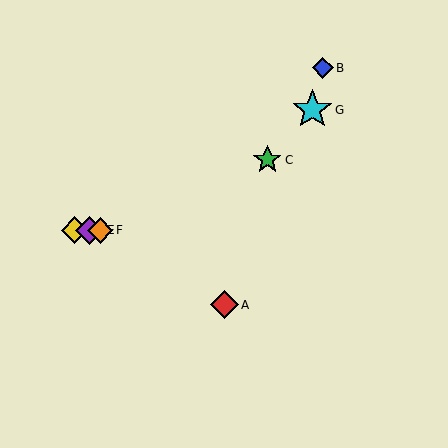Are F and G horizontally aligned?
No, F is at y≈230 and G is at y≈110.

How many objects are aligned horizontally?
3 objects (D, E, F) are aligned horizontally.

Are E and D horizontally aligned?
Yes, both are at y≈230.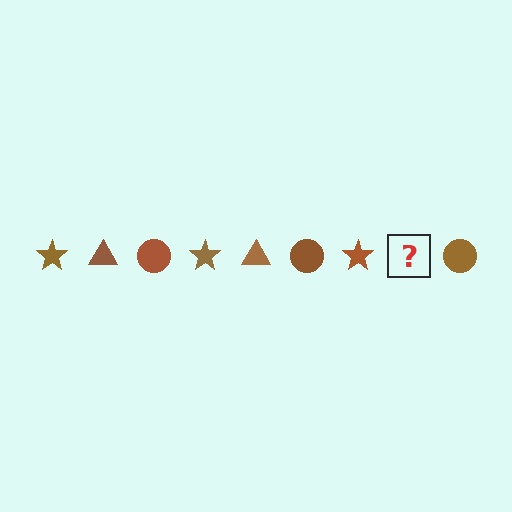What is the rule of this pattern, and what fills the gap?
The rule is that the pattern cycles through star, triangle, circle shapes in brown. The gap should be filled with a brown triangle.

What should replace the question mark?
The question mark should be replaced with a brown triangle.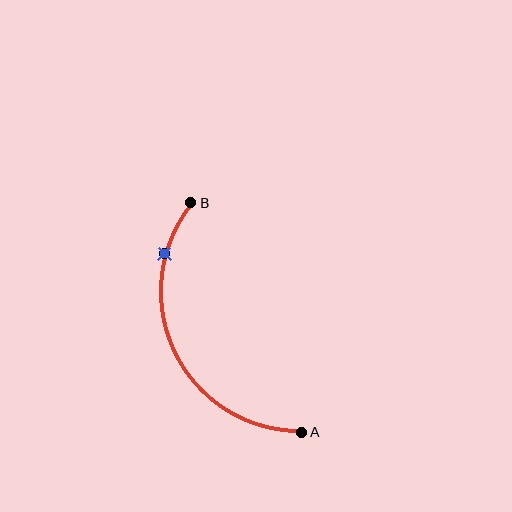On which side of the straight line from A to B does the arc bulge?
The arc bulges to the left of the straight line connecting A and B.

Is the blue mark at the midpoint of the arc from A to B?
No. The blue mark lies on the arc but is closer to endpoint B. The arc midpoint would be at the point on the curve equidistant along the arc from both A and B.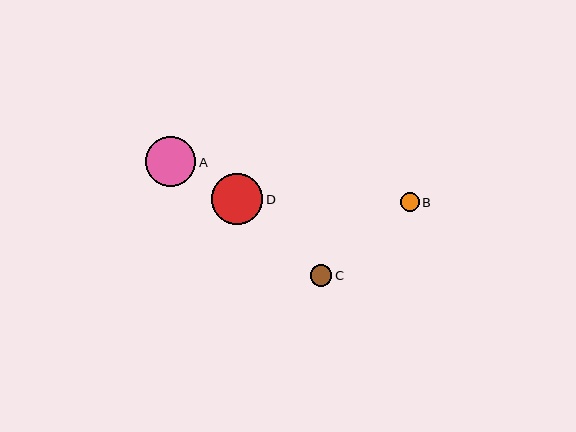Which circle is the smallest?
Circle B is the smallest with a size of approximately 19 pixels.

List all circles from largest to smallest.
From largest to smallest: D, A, C, B.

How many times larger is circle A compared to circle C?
Circle A is approximately 2.4 times the size of circle C.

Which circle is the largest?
Circle D is the largest with a size of approximately 51 pixels.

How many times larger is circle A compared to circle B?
Circle A is approximately 2.7 times the size of circle B.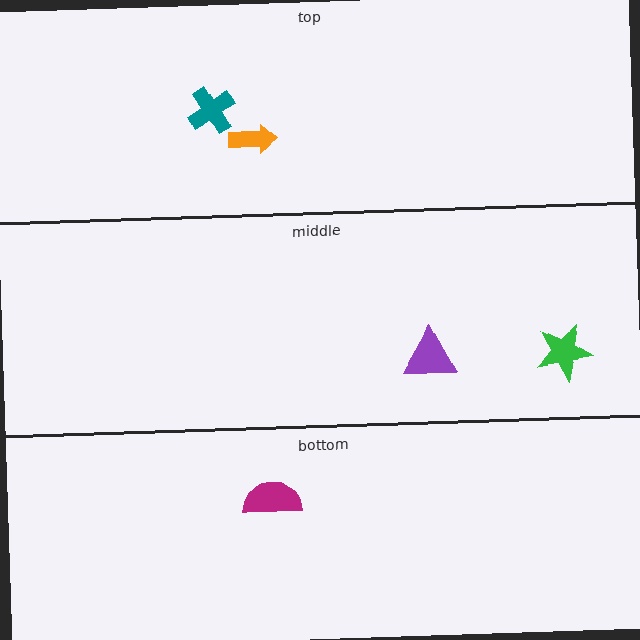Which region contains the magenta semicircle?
The bottom region.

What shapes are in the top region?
The teal cross, the orange arrow.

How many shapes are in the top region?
2.